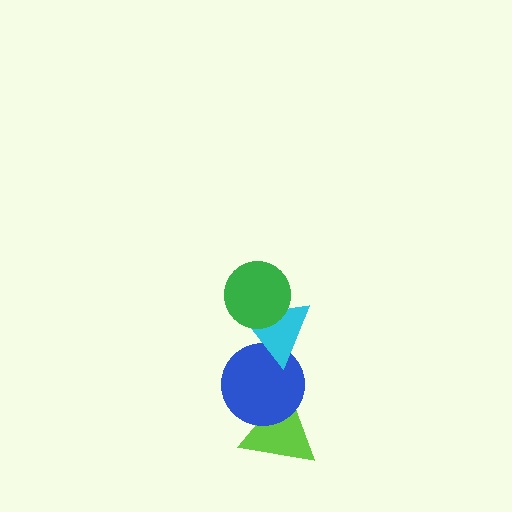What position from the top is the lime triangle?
The lime triangle is 4th from the top.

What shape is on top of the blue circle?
The cyan triangle is on top of the blue circle.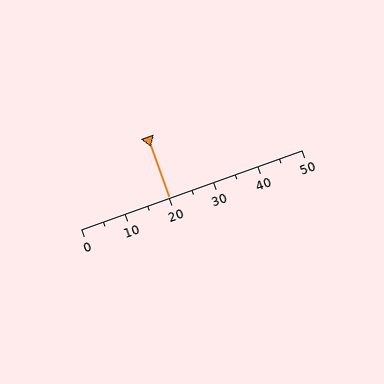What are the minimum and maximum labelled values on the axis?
The axis runs from 0 to 50.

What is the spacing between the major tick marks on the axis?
The major ticks are spaced 10 apart.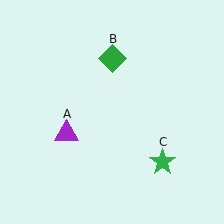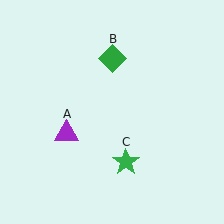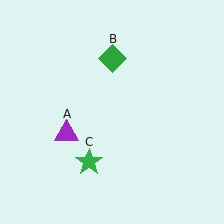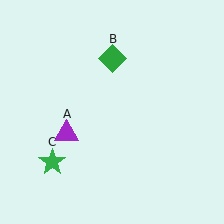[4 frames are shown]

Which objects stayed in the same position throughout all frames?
Purple triangle (object A) and green diamond (object B) remained stationary.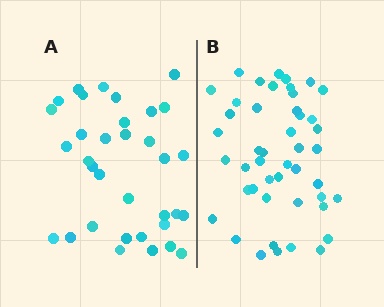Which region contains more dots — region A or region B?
Region B (the right region) has more dots.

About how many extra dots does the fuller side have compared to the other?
Region B has roughly 12 or so more dots than region A.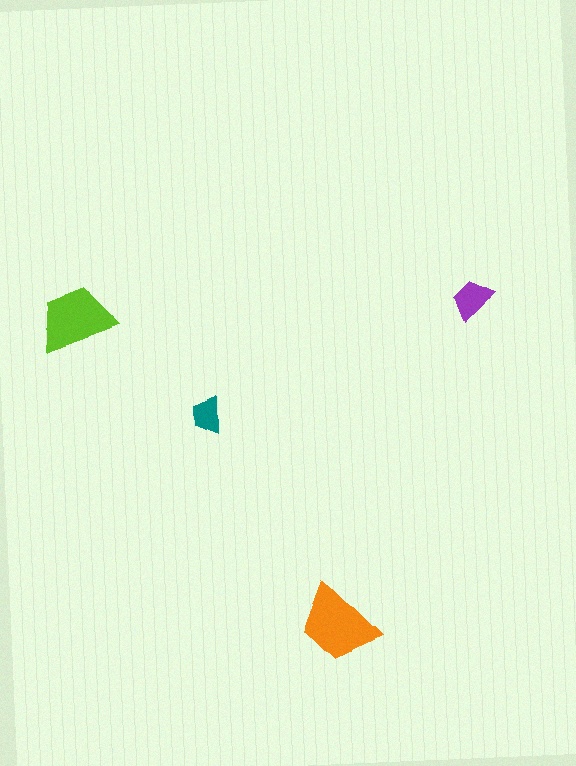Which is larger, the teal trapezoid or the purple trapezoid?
The purple one.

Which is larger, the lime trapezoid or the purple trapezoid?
The lime one.